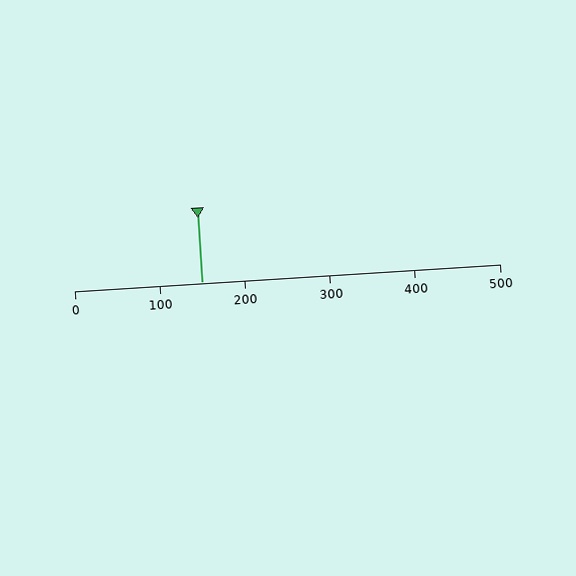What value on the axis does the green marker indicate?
The marker indicates approximately 150.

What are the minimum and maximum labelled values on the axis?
The axis runs from 0 to 500.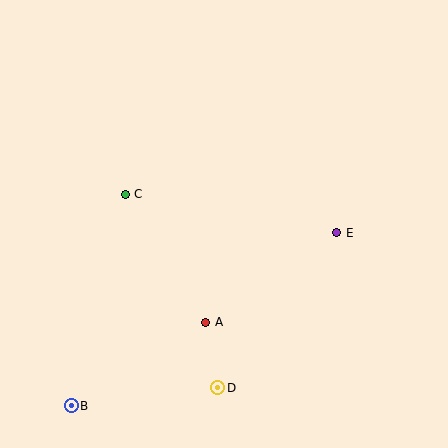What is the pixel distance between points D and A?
The distance between D and A is 67 pixels.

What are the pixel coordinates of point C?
Point C is at (125, 194).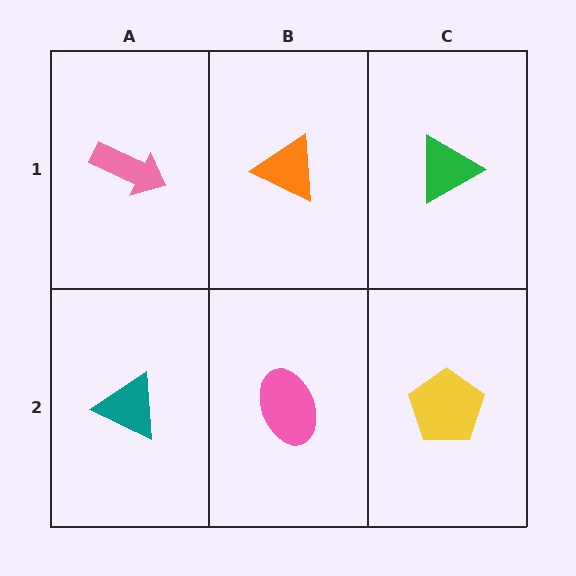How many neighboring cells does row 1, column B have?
3.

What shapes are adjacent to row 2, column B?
An orange triangle (row 1, column B), a teal triangle (row 2, column A), a yellow pentagon (row 2, column C).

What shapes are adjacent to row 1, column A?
A teal triangle (row 2, column A), an orange triangle (row 1, column B).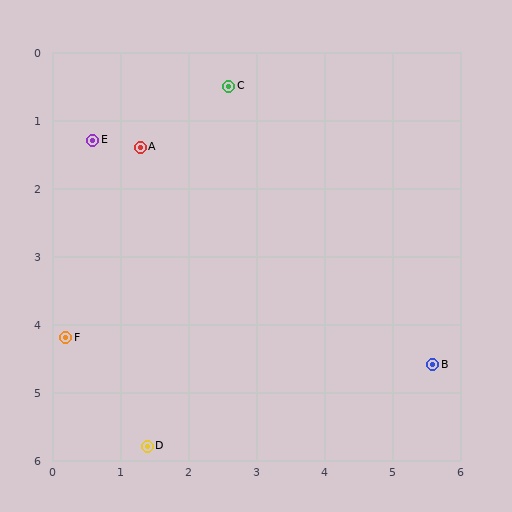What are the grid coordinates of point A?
Point A is at approximately (1.3, 1.4).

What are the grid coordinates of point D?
Point D is at approximately (1.4, 5.8).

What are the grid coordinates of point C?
Point C is at approximately (2.6, 0.5).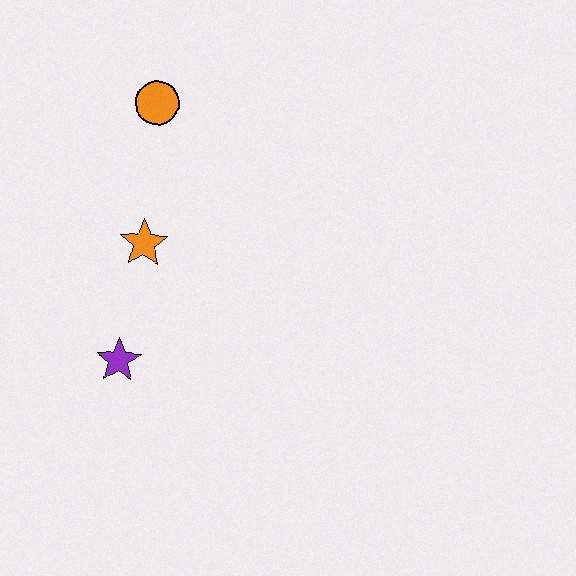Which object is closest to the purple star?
The orange star is closest to the purple star.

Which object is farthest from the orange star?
The orange circle is farthest from the orange star.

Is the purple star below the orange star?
Yes